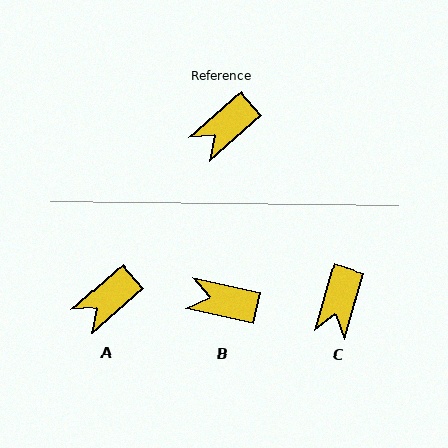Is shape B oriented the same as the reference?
No, it is off by about 53 degrees.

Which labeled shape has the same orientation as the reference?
A.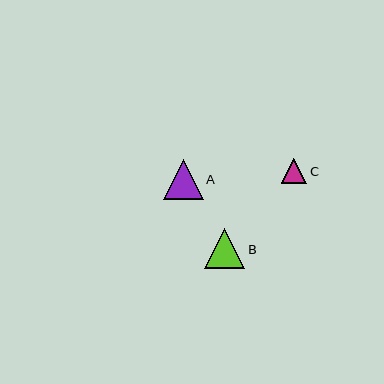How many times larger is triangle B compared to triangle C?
Triangle B is approximately 1.6 times the size of triangle C.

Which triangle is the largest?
Triangle B is the largest with a size of approximately 41 pixels.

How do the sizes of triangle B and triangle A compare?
Triangle B and triangle A are approximately the same size.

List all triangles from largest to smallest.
From largest to smallest: B, A, C.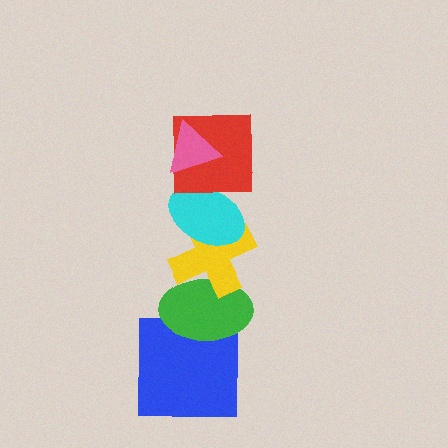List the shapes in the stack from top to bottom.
From top to bottom: the pink triangle, the red square, the cyan ellipse, the yellow cross, the green ellipse, the blue square.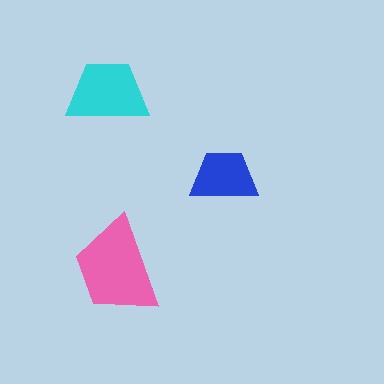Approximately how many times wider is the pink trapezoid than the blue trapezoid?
About 1.5 times wider.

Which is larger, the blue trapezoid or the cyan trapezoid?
The cyan one.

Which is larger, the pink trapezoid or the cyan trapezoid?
The pink one.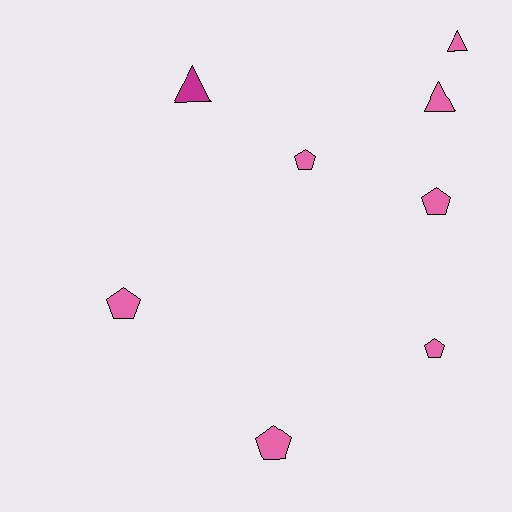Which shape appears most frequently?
Pentagon, with 5 objects.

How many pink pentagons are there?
There are 5 pink pentagons.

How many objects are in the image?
There are 8 objects.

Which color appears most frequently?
Pink, with 7 objects.